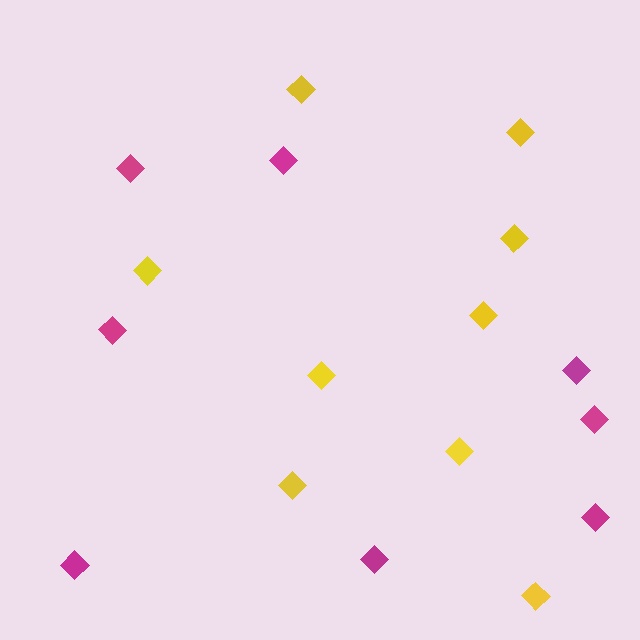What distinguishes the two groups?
There are 2 groups: one group of magenta diamonds (8) and one group of yellow diamonds (9).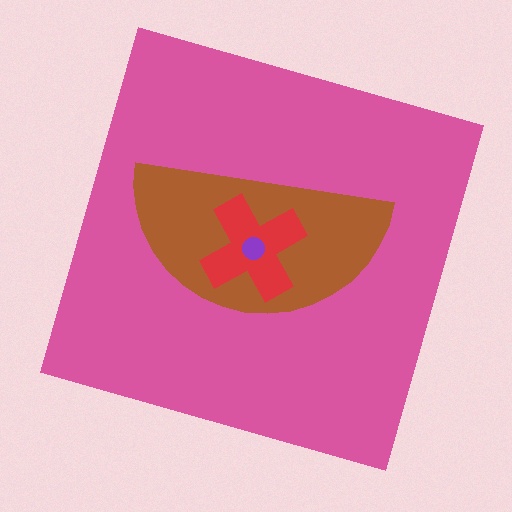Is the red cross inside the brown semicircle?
Yes.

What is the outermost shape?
The pink square.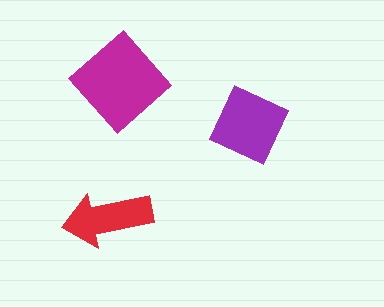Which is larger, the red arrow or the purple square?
The purple square.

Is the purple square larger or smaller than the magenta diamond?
Smaller.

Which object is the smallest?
The red arrow.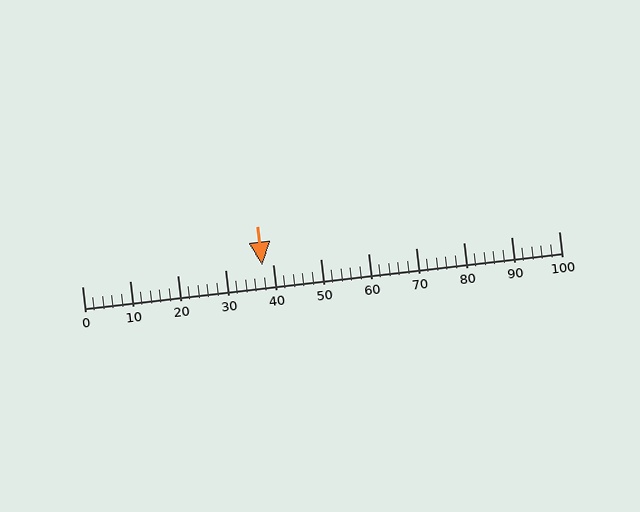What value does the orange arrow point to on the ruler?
The orange arrow points to approximately 38.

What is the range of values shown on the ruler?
The ruler shows values from 0 to 100.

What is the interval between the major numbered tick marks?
The major tick marks are spaced 10 units apart.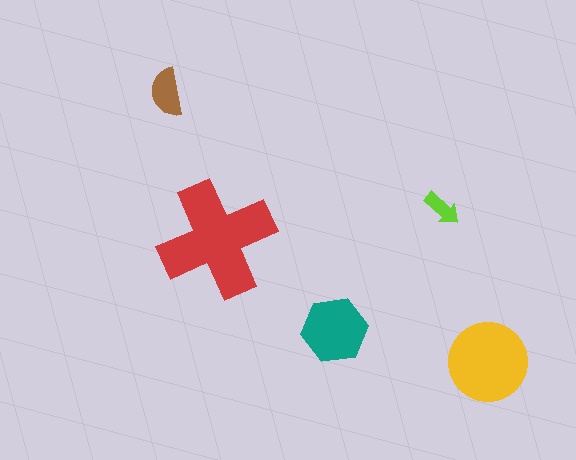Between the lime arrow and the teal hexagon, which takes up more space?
The teal hexagon.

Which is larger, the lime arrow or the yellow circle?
The yellow circle.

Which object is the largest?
The red cross.